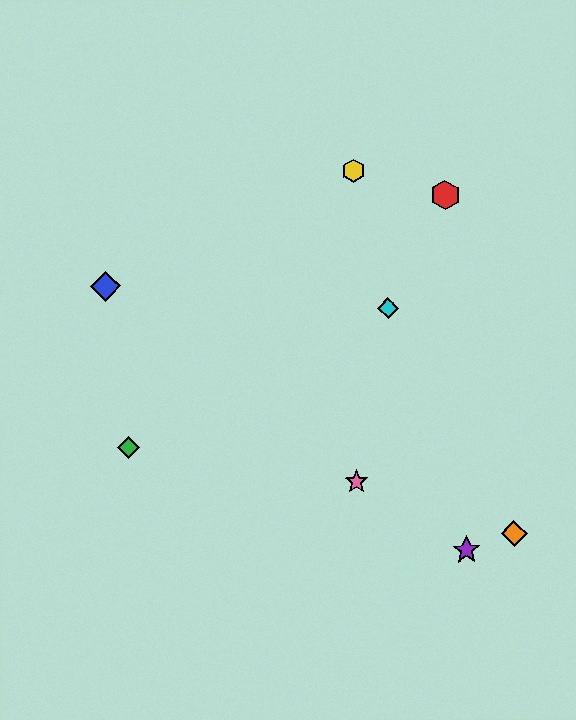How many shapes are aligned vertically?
2 shapes (the yellow hexagon, the pink star) are aligned vertically.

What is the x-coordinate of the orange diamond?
The orange diamond is at x≈514.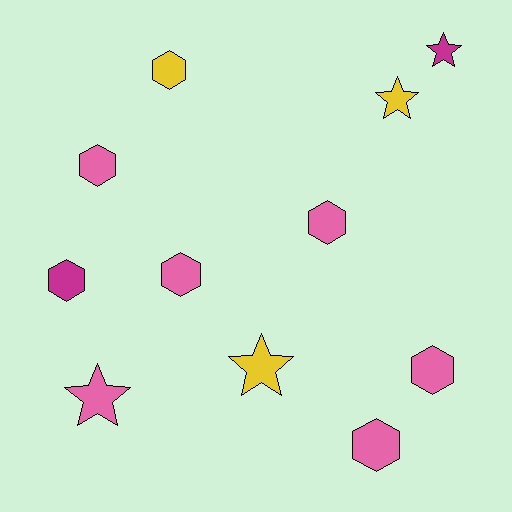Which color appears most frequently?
Pink, with 6 objects.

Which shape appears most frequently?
Hexagon, with 7 objects.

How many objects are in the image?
There are 11 objects.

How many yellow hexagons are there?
There is 1 yellow hexagon.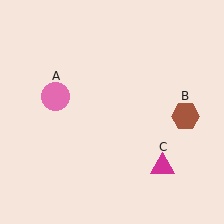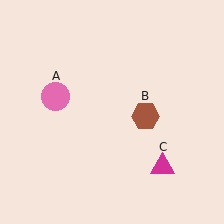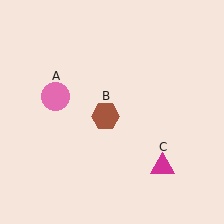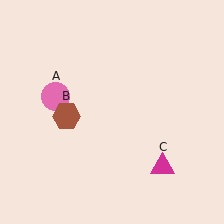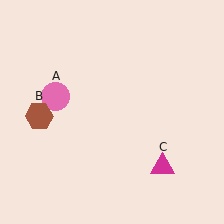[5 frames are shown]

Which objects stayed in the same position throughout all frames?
Pink circle (object A) and magenta triangle (object C) remained stationary.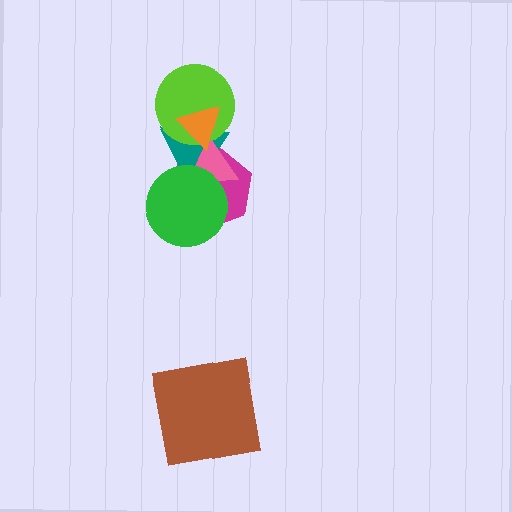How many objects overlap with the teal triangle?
5 objects overlap with the teal triangle.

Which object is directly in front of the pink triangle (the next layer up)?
The orange triangle is directly in front of the pink triangle.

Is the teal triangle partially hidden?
Yes, it is partially covered by another shape.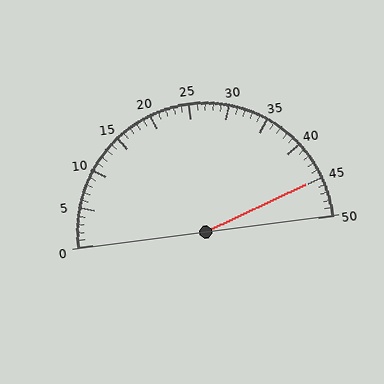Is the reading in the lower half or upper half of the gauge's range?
The reading is in the upper half of the range (0 to 50).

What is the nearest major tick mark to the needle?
The nearest major tick mark is 45.